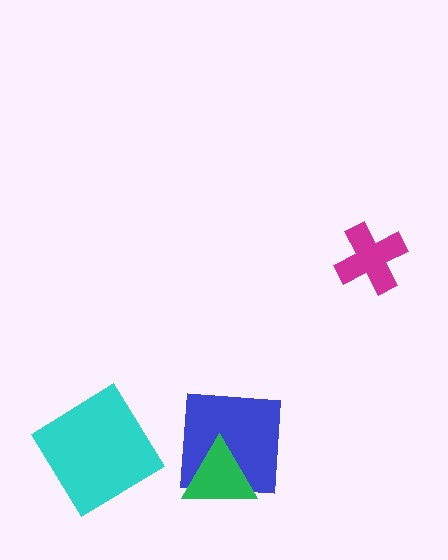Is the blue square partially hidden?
Yes, it is partially covered by another shape.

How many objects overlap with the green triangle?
1 object overlaps with the green triangle.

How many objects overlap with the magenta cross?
0 objects overlap with the magenta cross.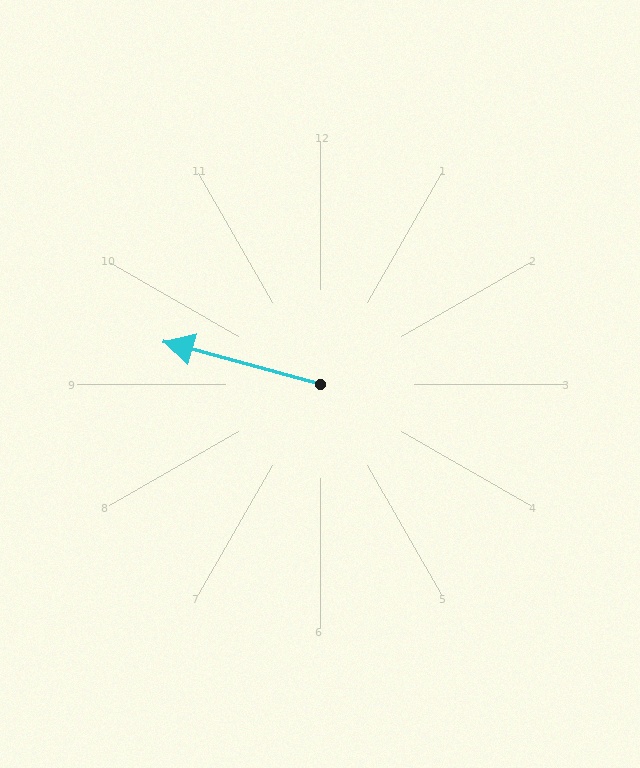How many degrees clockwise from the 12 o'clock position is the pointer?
Approximately 285 degrees.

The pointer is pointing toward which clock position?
Roughly 10 o'clock.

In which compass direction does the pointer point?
West.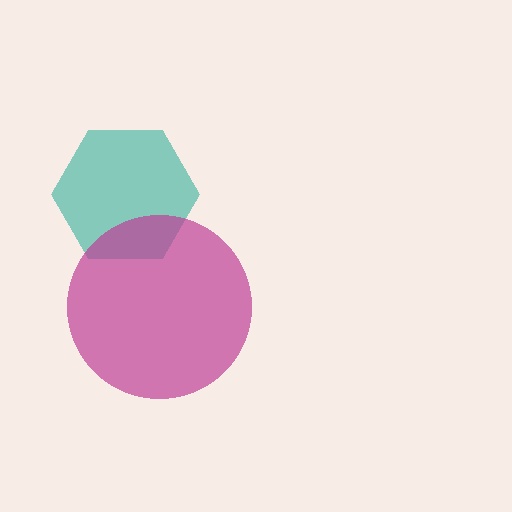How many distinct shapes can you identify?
There are 2 distinct shapes: a teal hexagon, a magenta circle.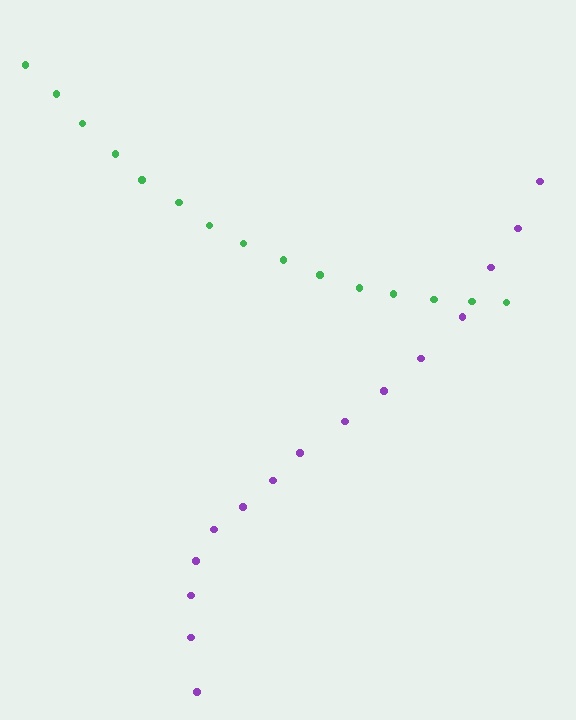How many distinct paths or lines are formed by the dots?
There are 2 distinct paths.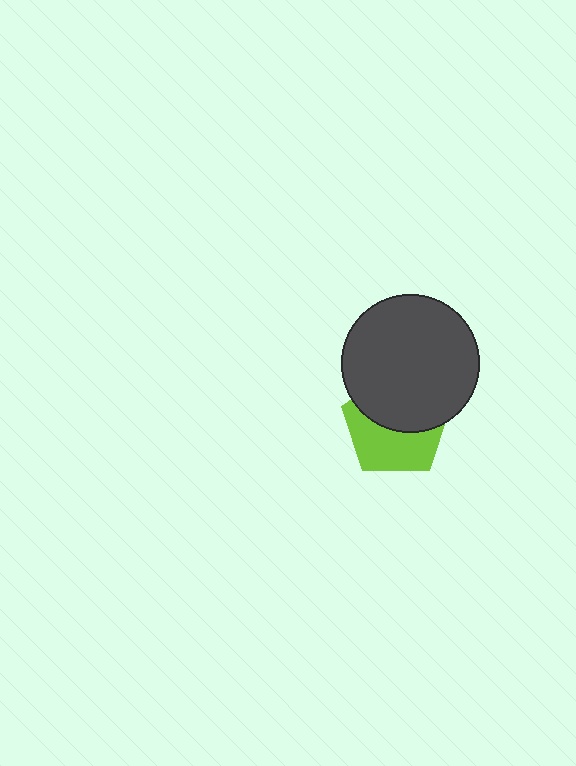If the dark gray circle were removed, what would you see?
You would see the complete lime pentagon.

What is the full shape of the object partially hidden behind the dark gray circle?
The partially hidden object is a lime pentagon.